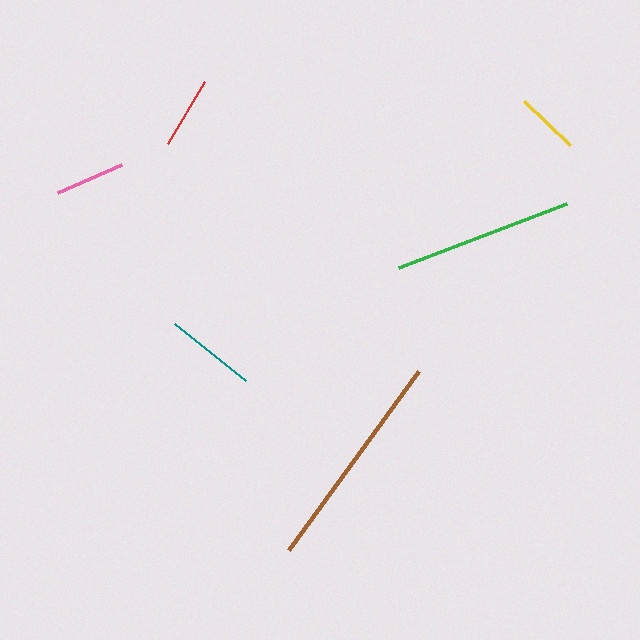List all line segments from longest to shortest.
From longest to shortest: brown, green, teal, red, pink, yellow.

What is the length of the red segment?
The red segment is approximately 72 pixels long.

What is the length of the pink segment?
The pink segment is approximately 70 pixels long.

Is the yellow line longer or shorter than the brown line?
The brown line is longer than the yellow line.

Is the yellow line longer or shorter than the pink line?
The pink line is longer than the yellow line.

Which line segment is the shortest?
The yellow line is the shortest at approximately 63 pixels.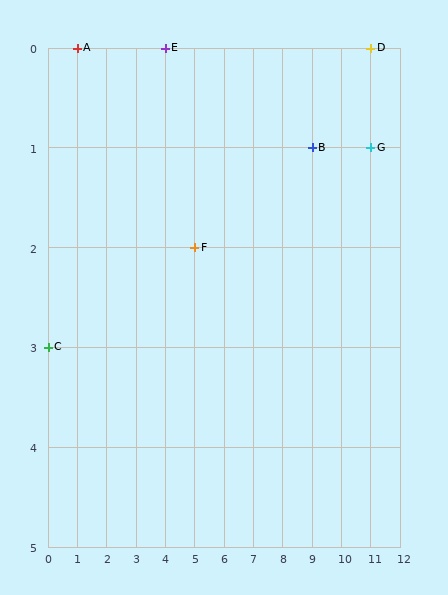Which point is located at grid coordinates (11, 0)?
Point D is at (11, 0).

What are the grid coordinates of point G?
Point G is at grid coordinates (11, 1).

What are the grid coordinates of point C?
Point C is at grid coordinates (0, 3).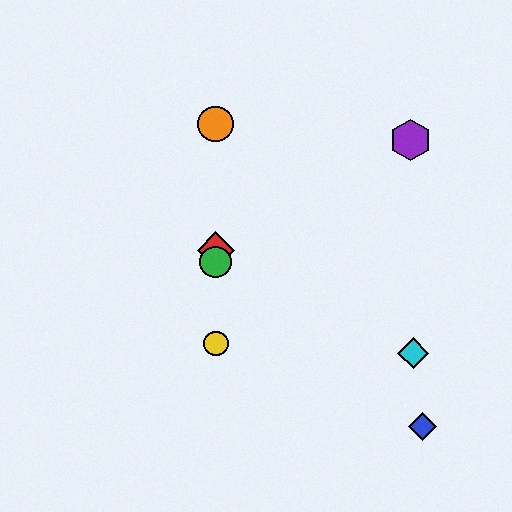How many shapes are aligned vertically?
4 shapes (the red diamond, the green circle, the yellow circle, the orange circle) are aligned vertically.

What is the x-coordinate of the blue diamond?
The blue diamond is at x≈422.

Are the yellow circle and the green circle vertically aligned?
Yes, both are at x≈216.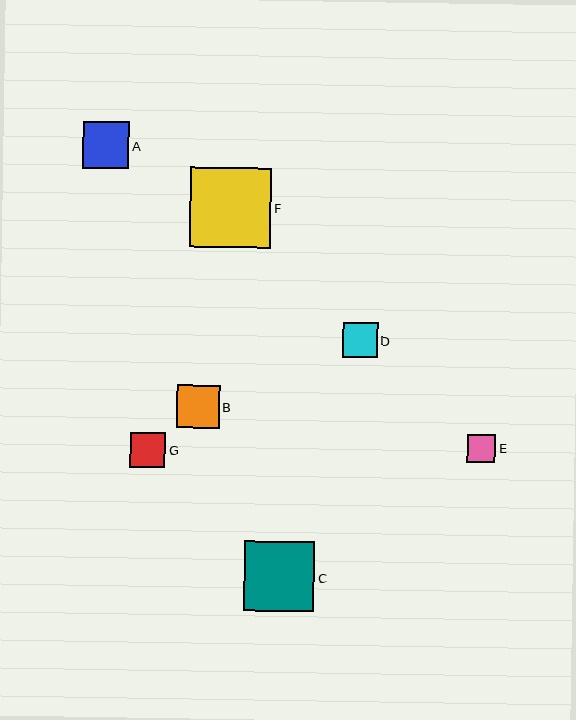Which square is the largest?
Square F is the largest with a size of approximately 81 pixels.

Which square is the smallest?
Square E is the smallest with a size of approximately 28 pixels.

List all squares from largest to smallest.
From largest to smallest: F, C, A, B, D, G, E.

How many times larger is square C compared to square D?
Square C is approximately 2.0 times the size of square D.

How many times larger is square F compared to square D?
Square F is approximately 2.3 times the size of square D.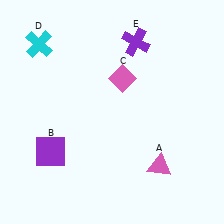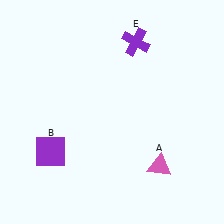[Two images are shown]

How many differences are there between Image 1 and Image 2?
There are 2 differences between the two images.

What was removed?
The cyan cross (D), the pink diamond (C) were removed in Image 2.